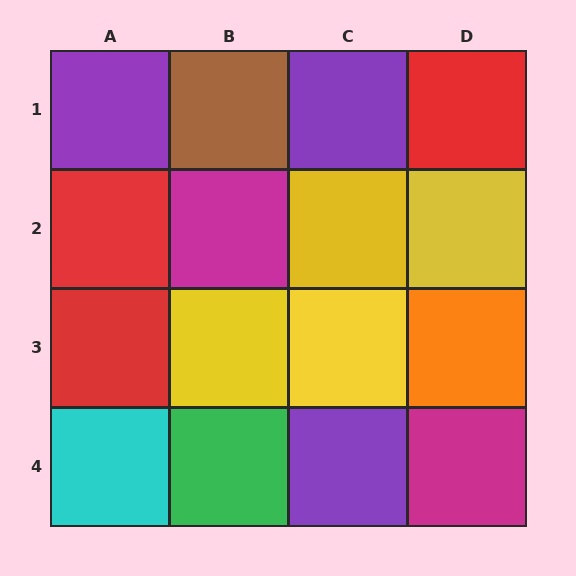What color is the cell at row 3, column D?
Orange.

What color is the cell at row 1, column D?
Red.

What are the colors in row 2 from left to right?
Red, magenta, yellow, yellow.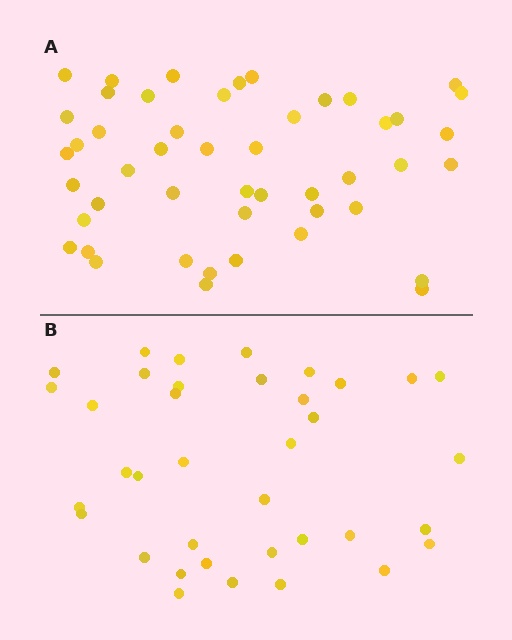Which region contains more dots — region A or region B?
Region A (the top region) has more dots.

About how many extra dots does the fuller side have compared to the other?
Region A has roughly 12 or so more dots than region B.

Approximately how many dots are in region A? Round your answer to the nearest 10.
About 50 dots. (The exact count is 48, which rounds to 50.)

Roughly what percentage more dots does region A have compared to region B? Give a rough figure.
About 30% more.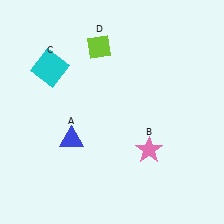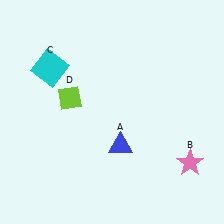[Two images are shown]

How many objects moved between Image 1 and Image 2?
3 objects moved between the two images.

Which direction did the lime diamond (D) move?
The lime diamond (D) moved down.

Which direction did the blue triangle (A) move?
The blue triangle (A) moved right.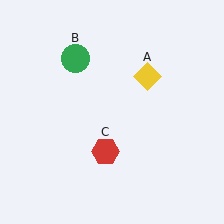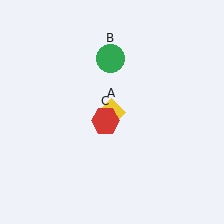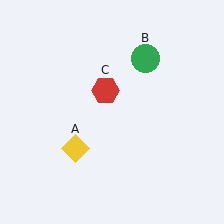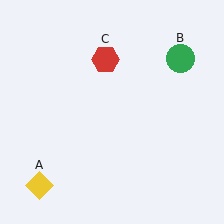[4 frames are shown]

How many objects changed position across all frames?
3 objects changed position: yellow diamond (object A), green circle (object B), red hexagon (object C).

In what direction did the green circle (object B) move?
The green circle (object B) moved right.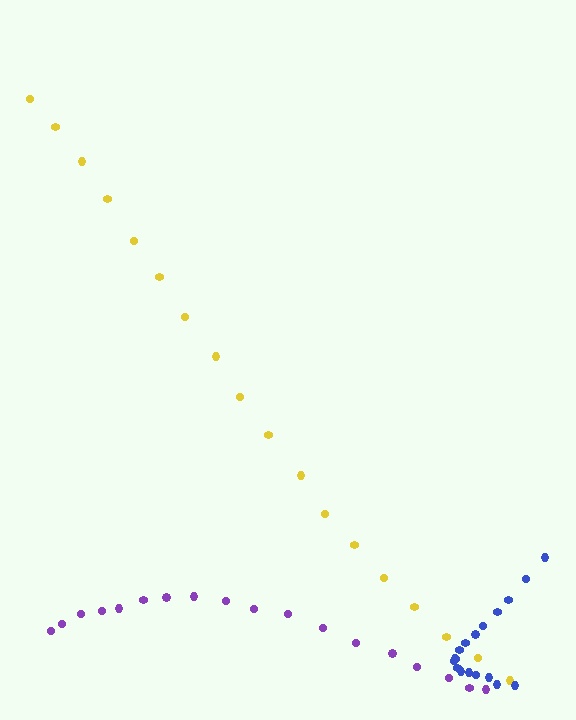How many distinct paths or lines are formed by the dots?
There are 3 distinct paths.